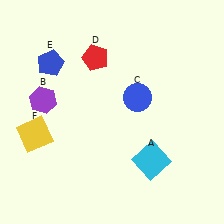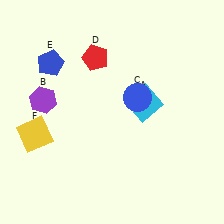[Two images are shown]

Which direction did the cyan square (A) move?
The cyan square (A) moved up.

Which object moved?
The cyan square (A) moved up.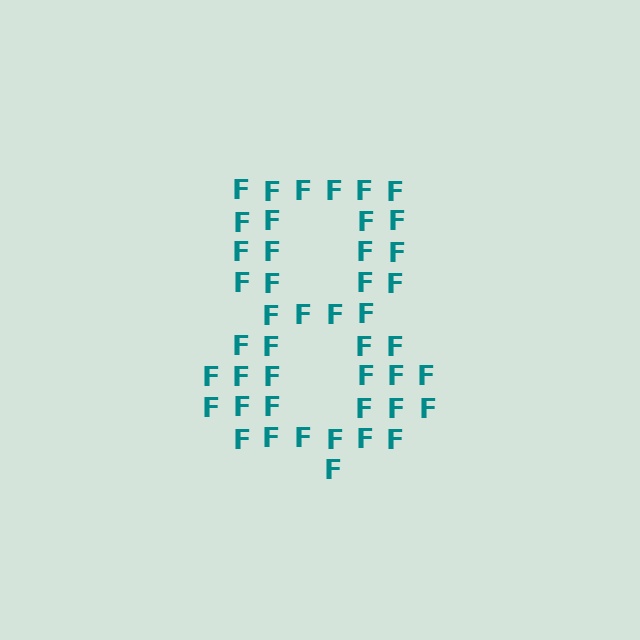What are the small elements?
The small elements are letter F's.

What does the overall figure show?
The overall figure shows the digit 8.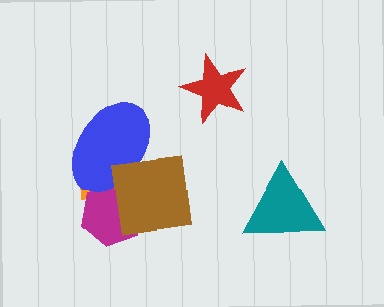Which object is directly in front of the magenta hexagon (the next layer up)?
The blue ellipse is directly in front of the magenta hexagon.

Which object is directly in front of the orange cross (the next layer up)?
The magenta hexagon is directly in front of the orange cross.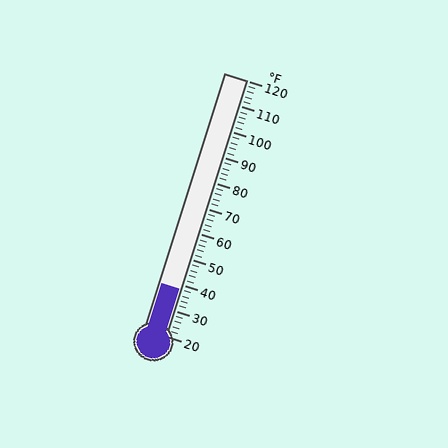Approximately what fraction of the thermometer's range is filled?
The thermometer is filled to approximately 20% of its range.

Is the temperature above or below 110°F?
The temperature is below 110°F.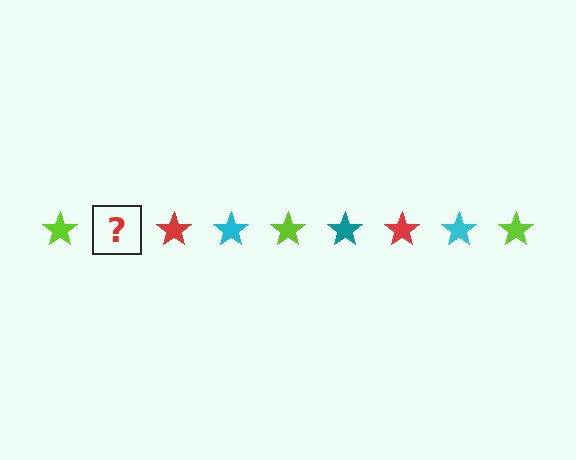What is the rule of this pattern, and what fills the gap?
The rule is that the pattern cycles through lime, teal, red, cyan stars. The gap should be filled with a teal star.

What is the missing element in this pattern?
The missing element is a teal star.